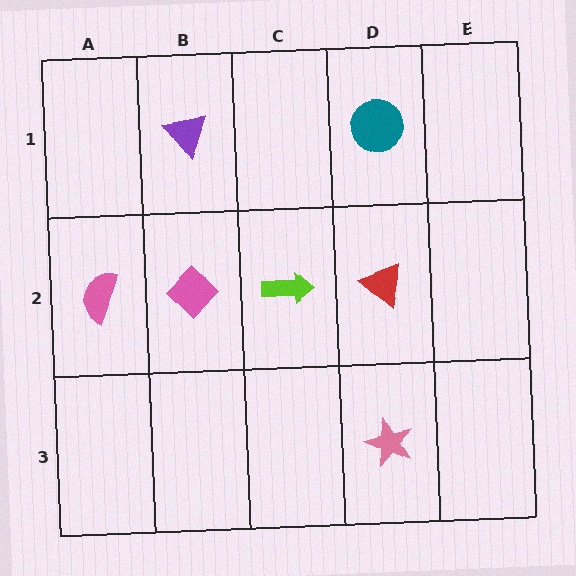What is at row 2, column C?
A lime arrow.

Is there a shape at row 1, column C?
No, that cell is empty.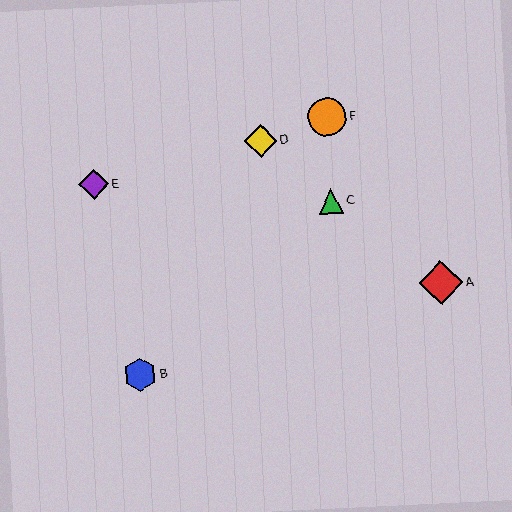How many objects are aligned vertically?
2 objects (C, F) are aligned vertically.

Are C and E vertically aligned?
No, C is at x≈331 and E is at x≈94.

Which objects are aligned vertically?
Objects C, F are aligned vertically.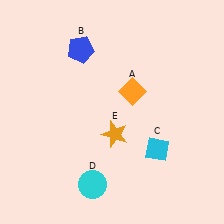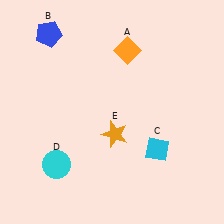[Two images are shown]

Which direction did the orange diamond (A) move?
The orange diamond (A) moved up.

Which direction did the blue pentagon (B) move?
The blue pentagon (B) moved left.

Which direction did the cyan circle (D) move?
The cyan circle (D) moved left.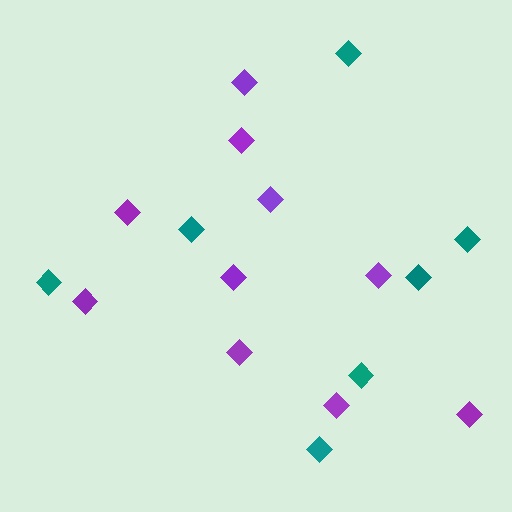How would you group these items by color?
There are 2 groups: one group of purple diamonds (10) and one group of teal diamonds (7).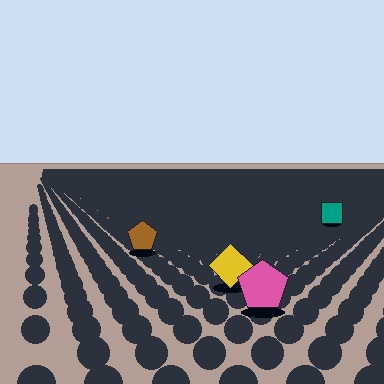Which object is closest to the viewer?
The pink pentagon is closest. The texture marks near it are larger and more spread out.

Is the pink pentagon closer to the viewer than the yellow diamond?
Yes. The pink pentagon is closer — you can tell from the texture gradient: the ground texture is coarser near it.